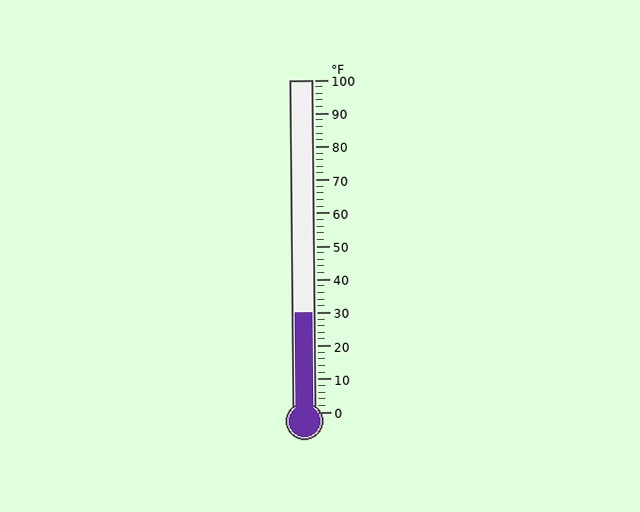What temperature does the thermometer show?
The thermometer shows approximately 30°F.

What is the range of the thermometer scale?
The thermometer scale ranges from 0°F to 100°F.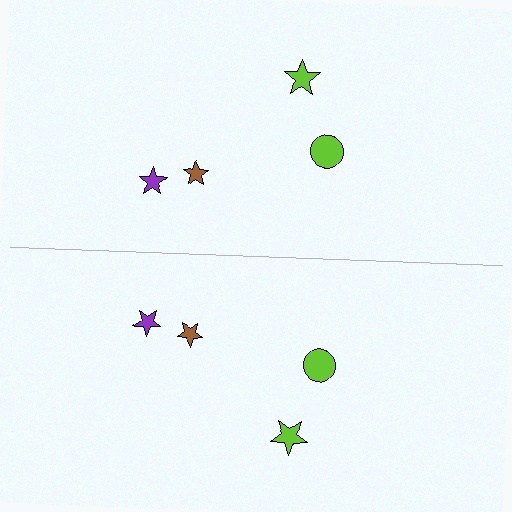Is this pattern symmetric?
Yes, this pattern has bilateral (reflection) symmetry.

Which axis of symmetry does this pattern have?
The pattern has a horizontal axis of symmetry running through the center of the image.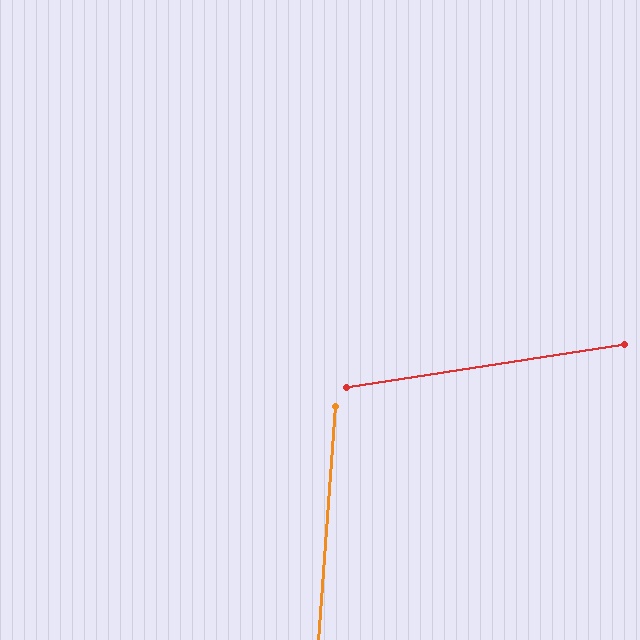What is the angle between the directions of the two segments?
Approximately 77 degrees.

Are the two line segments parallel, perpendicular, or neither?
Neither parallel nor perpendicular — they differ by about 77°.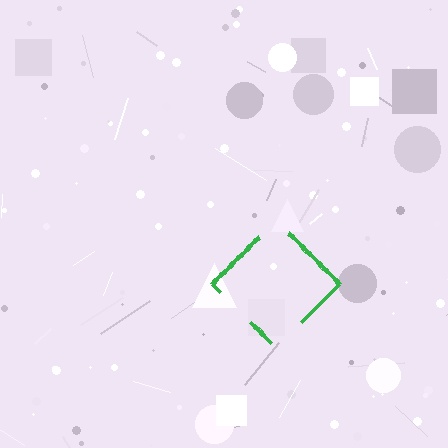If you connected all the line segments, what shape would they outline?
They would outline a diamond.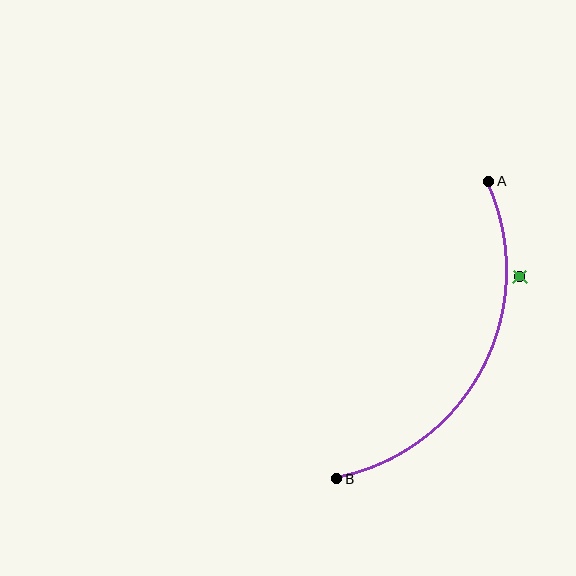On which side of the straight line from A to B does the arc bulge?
The arc bulges to the right of the straight line connecting A and B.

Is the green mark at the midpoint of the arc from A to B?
No — the green mark does not lie on the arc at all. It sits slightly outside the curve.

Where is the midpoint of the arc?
The arc midpoint is the point on the curve farthest from the straight line joining A and B. It sits to the right of that line.